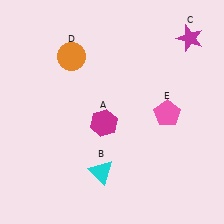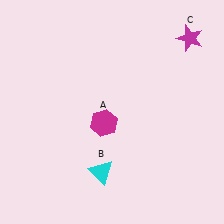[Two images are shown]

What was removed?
The pink pentagon (E), the orange circle (D) were removed in Image 2.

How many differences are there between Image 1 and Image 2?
There are 2 differences between the two images.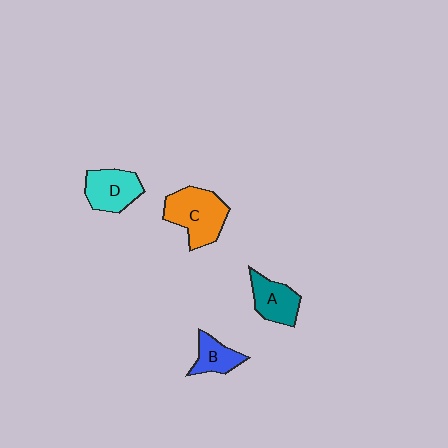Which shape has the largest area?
Shape C (orange).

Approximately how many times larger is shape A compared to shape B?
Approximately 1.3 times.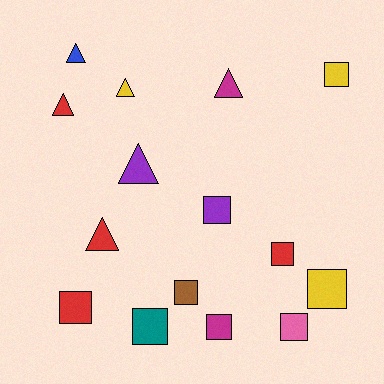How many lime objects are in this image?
There are no lime objects.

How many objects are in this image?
There are 15 objects.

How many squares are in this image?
There are 9 squares.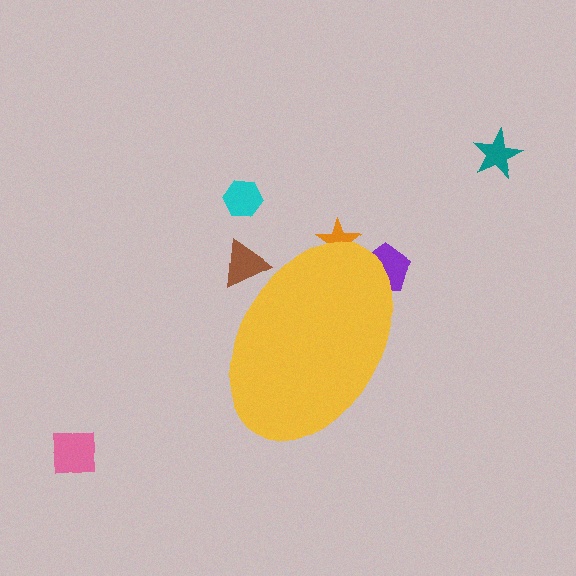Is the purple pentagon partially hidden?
Yes, the purple pentagon is partially hidden behind the yellow ellipse.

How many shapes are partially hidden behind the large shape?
3 shapes are partially hidden.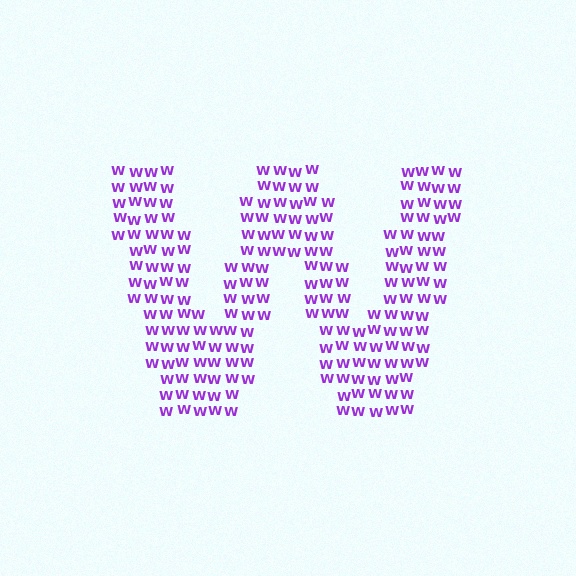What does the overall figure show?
The overall figure shows the letter W.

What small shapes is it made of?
It is made of small letter W's.